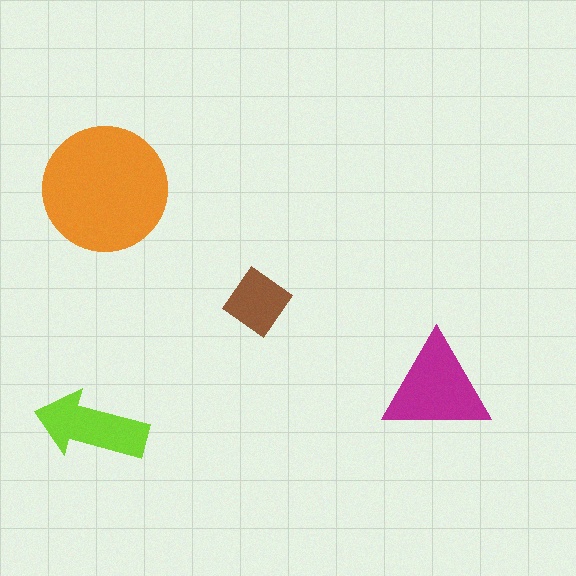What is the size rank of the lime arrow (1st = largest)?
3rd.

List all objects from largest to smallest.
The orange circle, the magenta triangle, the lime arrow, the brown diamond.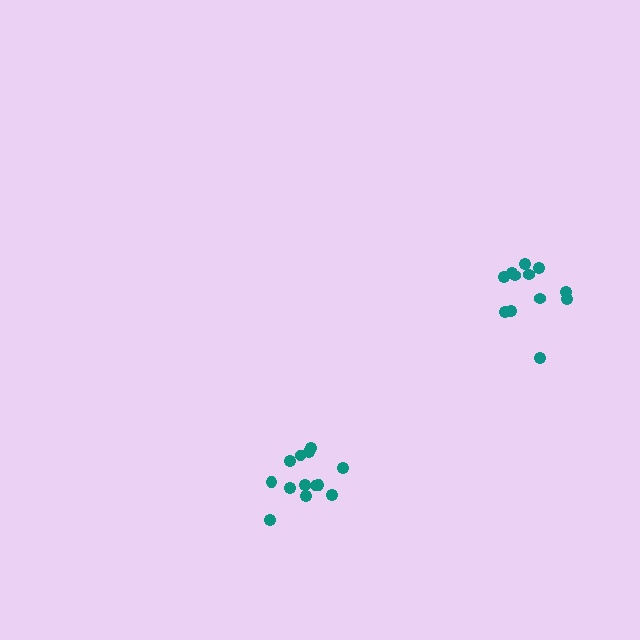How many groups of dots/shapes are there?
There are 2 groups.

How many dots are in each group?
Group 1: 13 dots, Group 2: 12 dots (25 total).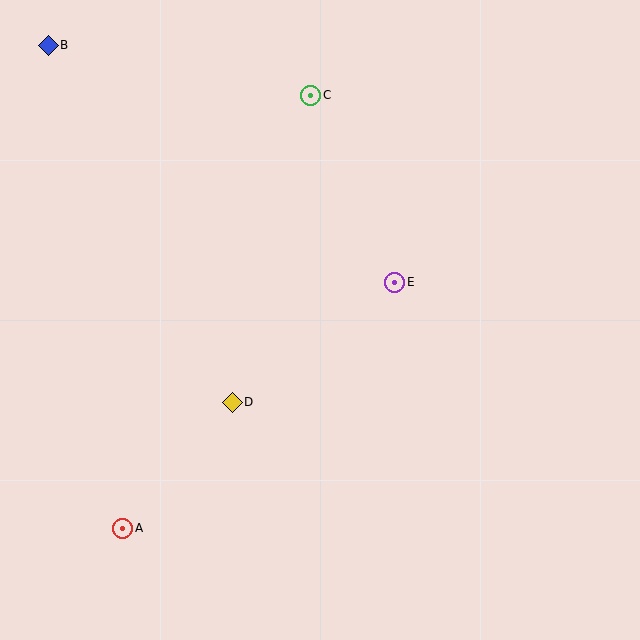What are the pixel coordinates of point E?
Point E is at (395, 282).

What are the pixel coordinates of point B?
Point B is at (48, 45).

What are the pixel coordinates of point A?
Point A is at (123, 528).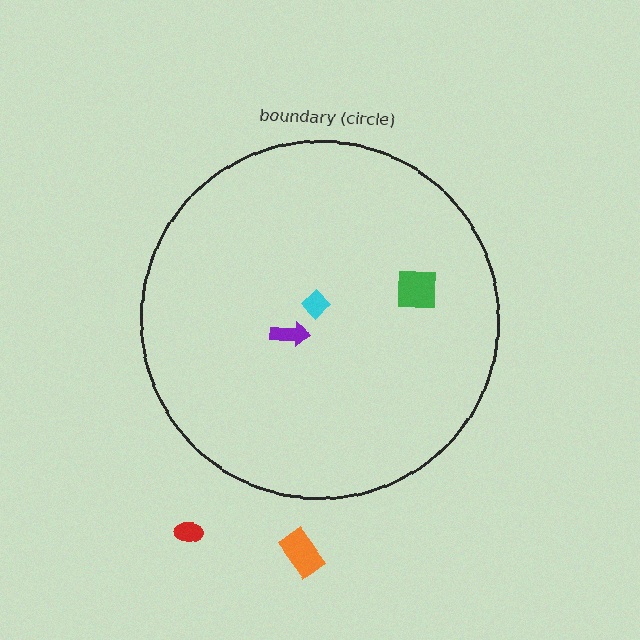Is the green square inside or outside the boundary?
Inside.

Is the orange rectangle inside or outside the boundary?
Outside.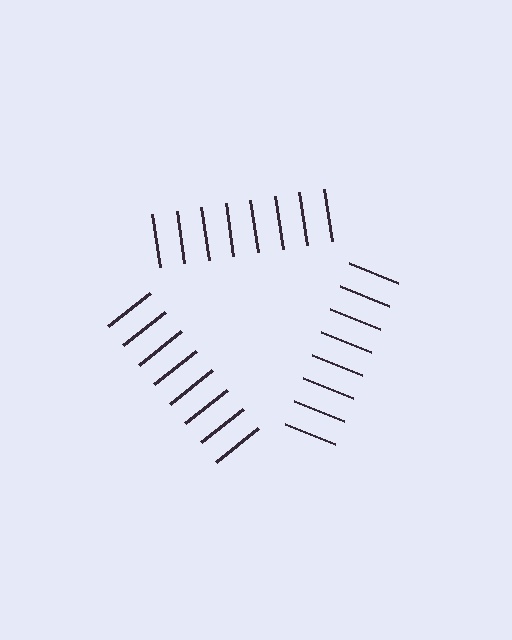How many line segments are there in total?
24 — 8 along each of the 3 edges.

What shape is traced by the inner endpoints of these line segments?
An illusory triangle — the line segments terminate on its edges but no continuous stroke is drawn.